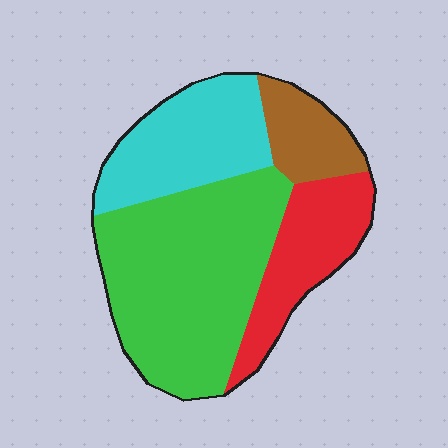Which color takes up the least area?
Brown, at roughly 10%.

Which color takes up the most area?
Green, at roughly 45%.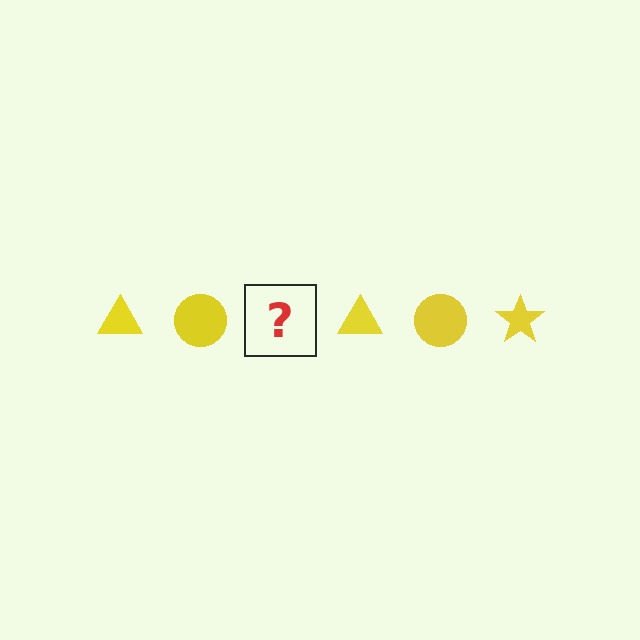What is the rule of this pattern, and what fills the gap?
The rule is that the pattern cycles through triangle, circle, star shapes in yellow. The gap should be filled with a yellow star.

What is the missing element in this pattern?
The missing element is a yellow star.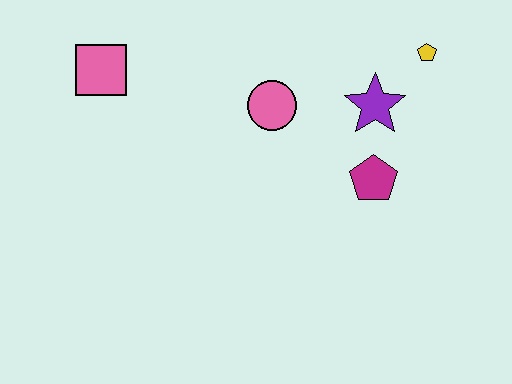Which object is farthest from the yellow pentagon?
The pink square is farthest from the yellow pentagon.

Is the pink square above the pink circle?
Yes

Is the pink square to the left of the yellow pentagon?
Yes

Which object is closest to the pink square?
The pink circle is closest to the pink square.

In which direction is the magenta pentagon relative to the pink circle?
The magenta pentagon is to the right of the pink circle.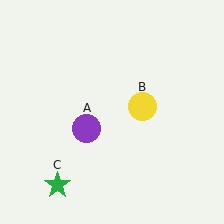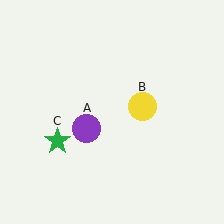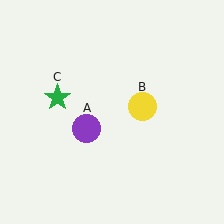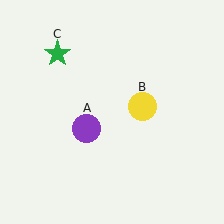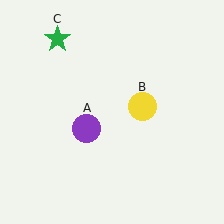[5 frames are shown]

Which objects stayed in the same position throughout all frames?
Purple circle (object A) and yellow circle (object B) remained stationary.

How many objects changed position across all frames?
1 object changed position: green star (object C).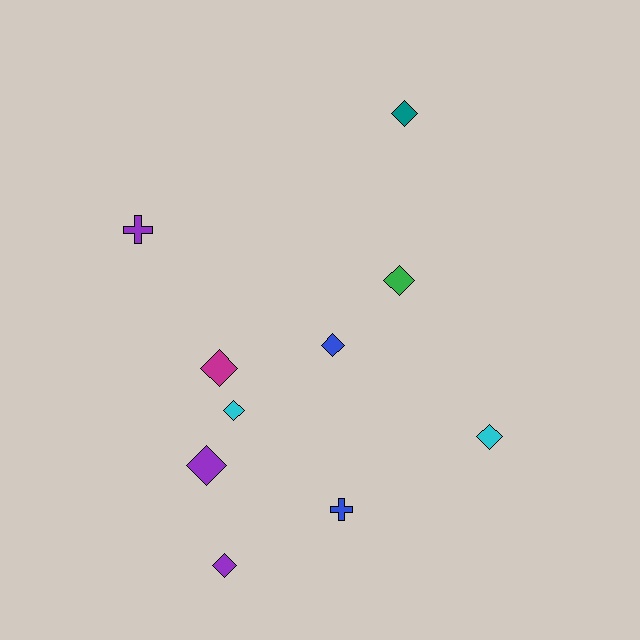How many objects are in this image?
There are 10 objects.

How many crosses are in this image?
There are 2 crosses.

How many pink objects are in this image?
There are no pink objects.